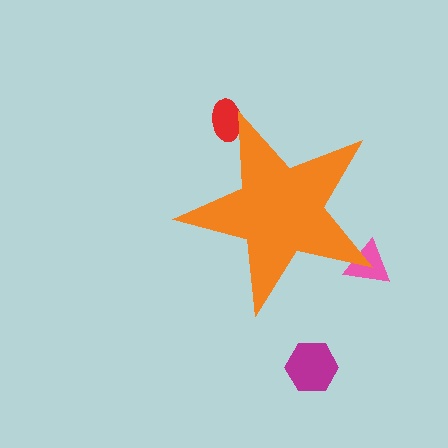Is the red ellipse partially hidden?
Yes, the red ellipse is partially hidden behind the orange star.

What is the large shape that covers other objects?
An orange star.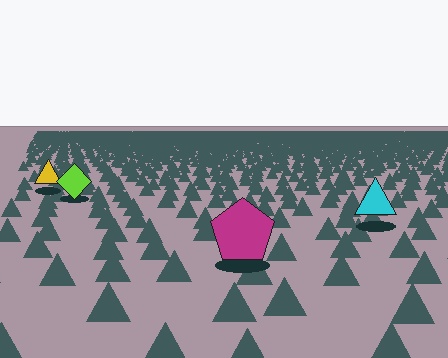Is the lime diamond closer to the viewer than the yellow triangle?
Yes. The lime diamond is closer — you can tell from the texture gradient: the ground texture is coarser near it.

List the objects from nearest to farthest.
From nearest to farthest: the magenta pentagon, the cyan triangle, the lime diamond, the yellow triangle.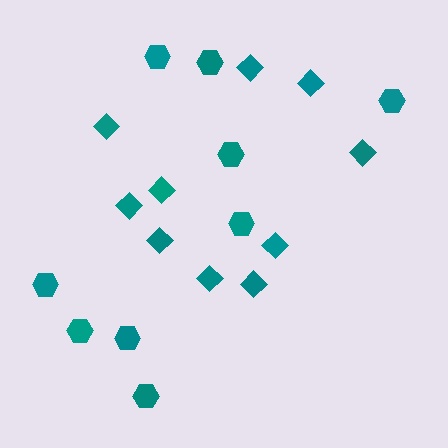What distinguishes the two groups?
There are 2 groups: one group of hexagons (9) and one group of diamonds (10).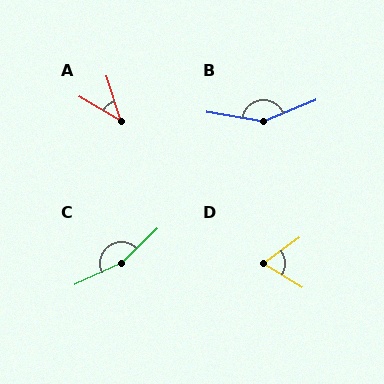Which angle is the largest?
C, at approximately 161 degrees.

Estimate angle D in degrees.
Approximately 68 degrees.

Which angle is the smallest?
A, at approximately 41 degrees.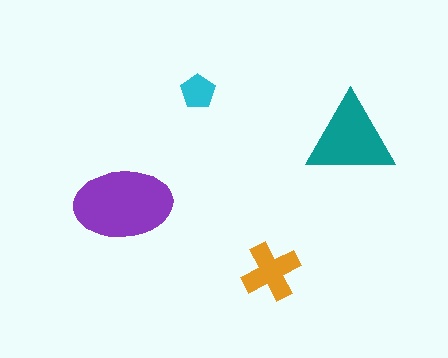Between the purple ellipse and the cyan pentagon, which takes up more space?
The purple ellipse.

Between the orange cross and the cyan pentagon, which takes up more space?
The orange cross.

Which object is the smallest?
The cyan pentagon.